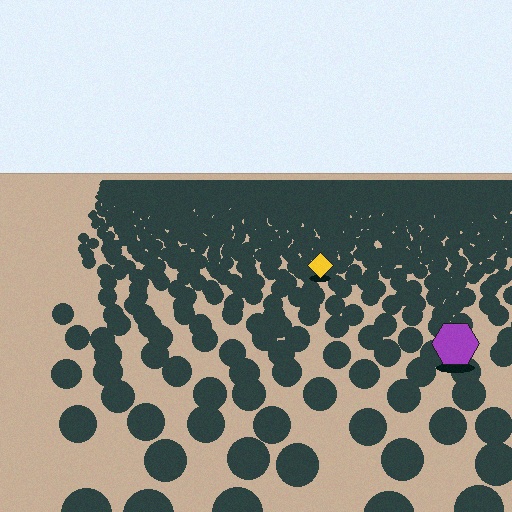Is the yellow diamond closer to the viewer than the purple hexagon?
No. The purple hexagon is closer — you can tell from the texture gradient: the ground texture is coarser near it.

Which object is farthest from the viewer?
The yellow diamond is farthest from the viewer. It appears smaller and the ground texture around it is denser.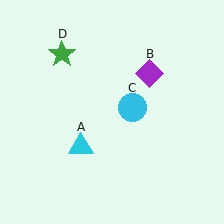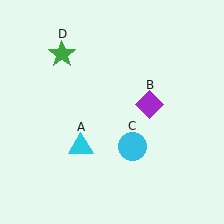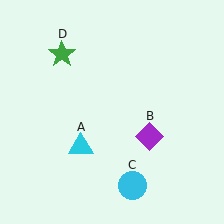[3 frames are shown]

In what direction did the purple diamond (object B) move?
The purple diamond (object B) moved down.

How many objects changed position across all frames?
2 objects changed position: purple diamond (object B), cyan circle (object C).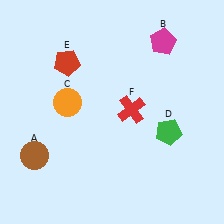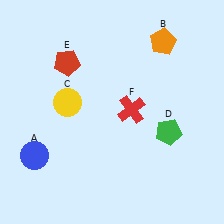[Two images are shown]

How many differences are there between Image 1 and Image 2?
There are 3 differences between the two images.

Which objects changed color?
A changed from brown to blue. B changed from magenta to orange. C changed from orange to yellow.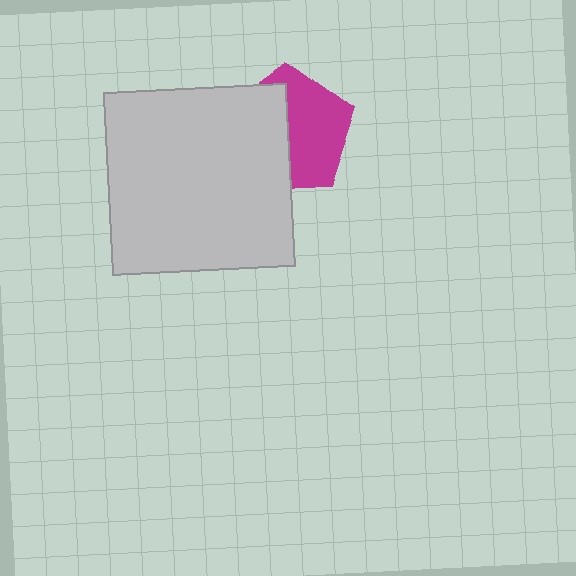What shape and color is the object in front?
The object in front is a light gray square.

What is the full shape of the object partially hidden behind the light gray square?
The partially hidden object is a magenta pentagon.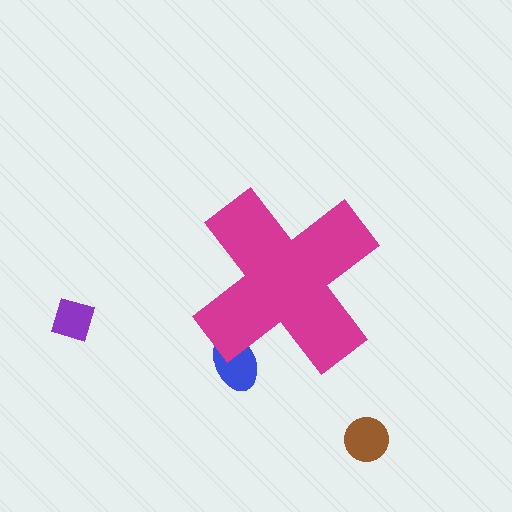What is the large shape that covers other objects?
A magenta cross.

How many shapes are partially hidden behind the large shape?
1 shape is partially hidden.